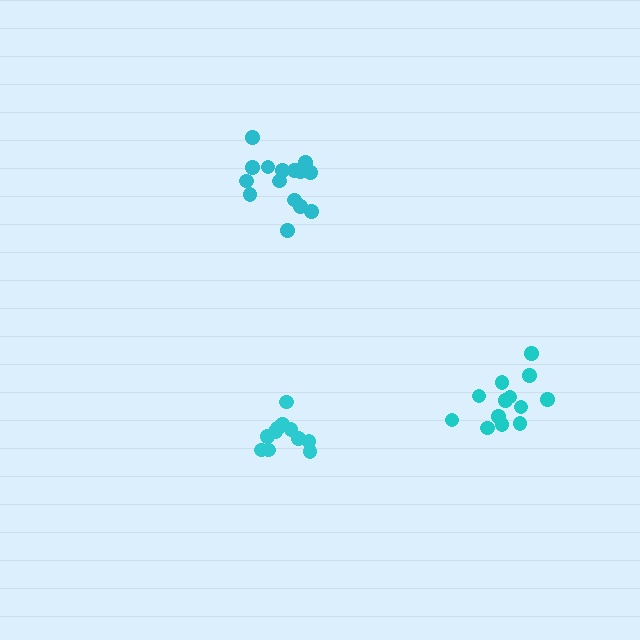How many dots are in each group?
Group 1: 11 dots, Group 2: 13 dots, Group 3: 16 dots (40 total).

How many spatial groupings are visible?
There are 3 spatial groupings.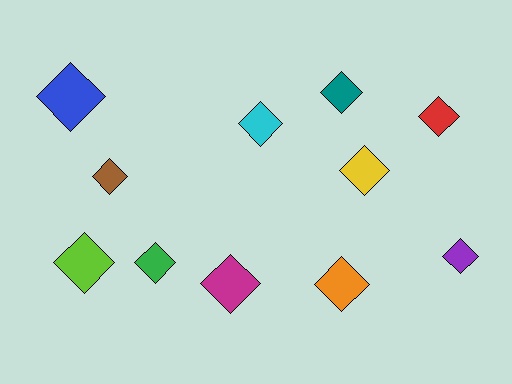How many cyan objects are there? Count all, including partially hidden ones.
There is 1 cyan object.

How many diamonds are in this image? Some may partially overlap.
There are 11 diamonds.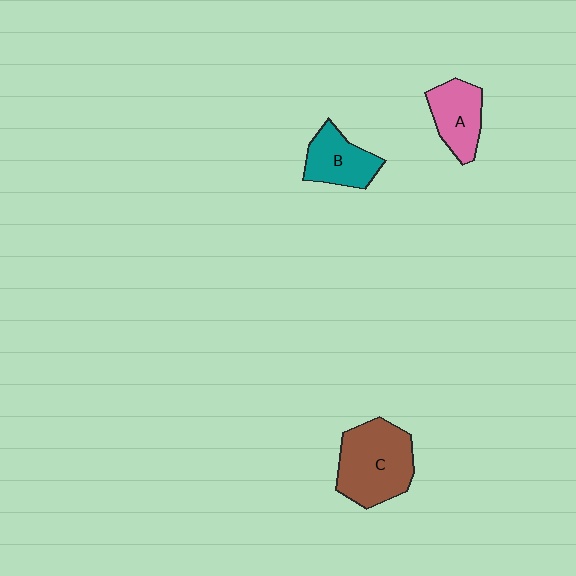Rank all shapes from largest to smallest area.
From largest to smallest: C (brown), A (pink), B (teal).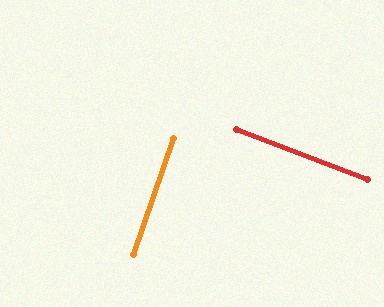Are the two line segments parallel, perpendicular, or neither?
Perpendicular — they meet at approximately 88°.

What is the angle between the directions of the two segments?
Approximately 88 degrees.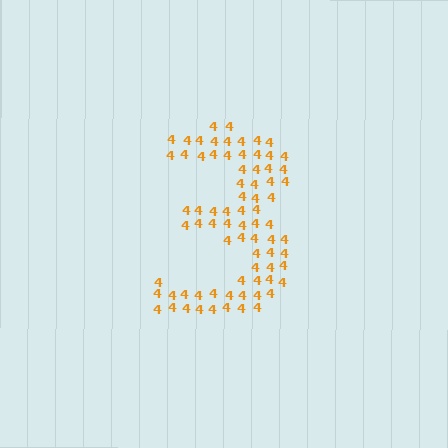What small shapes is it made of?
It is made of small digit 4's.